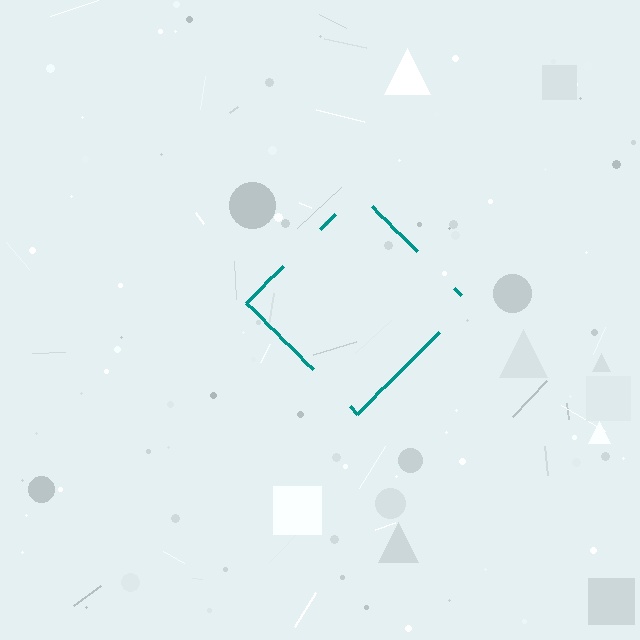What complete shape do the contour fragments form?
The contour fragments form a diamond.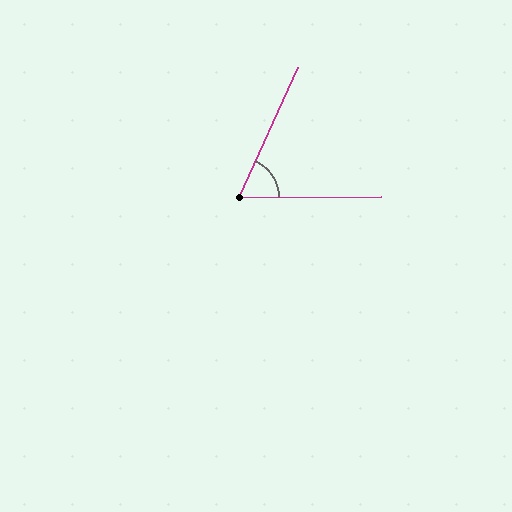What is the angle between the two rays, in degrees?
Approximately 65 degrees.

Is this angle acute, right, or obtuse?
It is acute.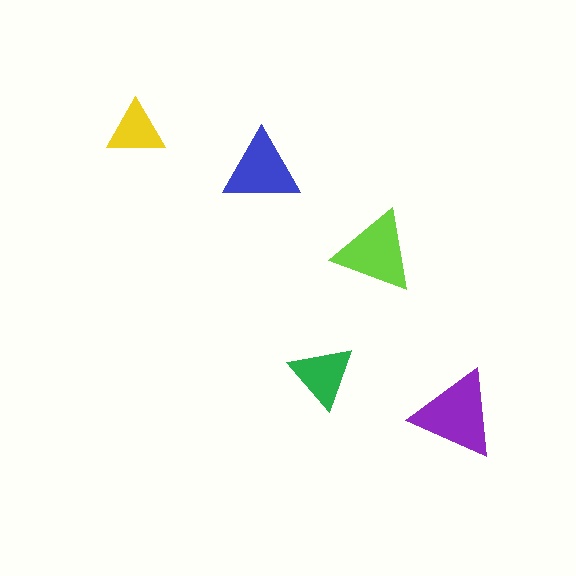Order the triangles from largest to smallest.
the purple one, the lime one, the blue one, the green one, the yellow one.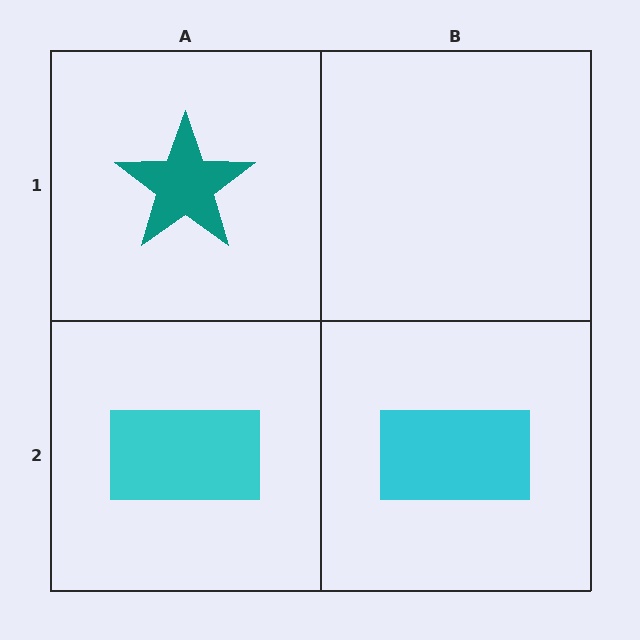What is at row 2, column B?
A cyan rectangle.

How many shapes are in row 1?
1 shape.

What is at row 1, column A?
A teal star.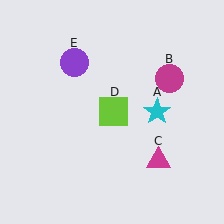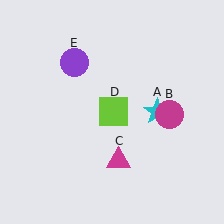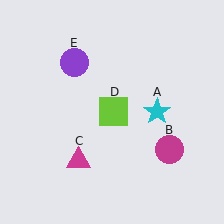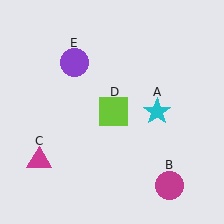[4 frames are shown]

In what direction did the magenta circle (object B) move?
The magenta circle (object B) moved down.